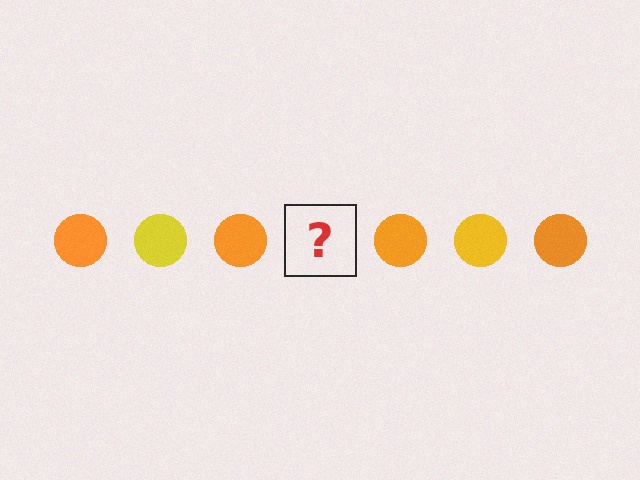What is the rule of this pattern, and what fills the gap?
The rule is that the pattern cycles through orange, yellow circles. The gap should be filled with a yellow circle.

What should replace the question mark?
The question mark should be replaced with a yellow circle.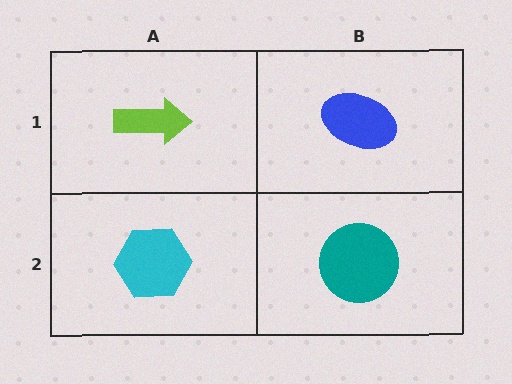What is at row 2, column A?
A cyan hexagon.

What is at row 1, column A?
A lime arrow.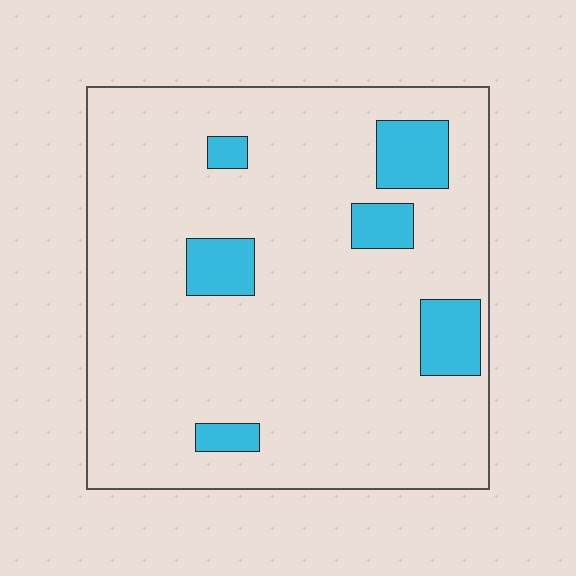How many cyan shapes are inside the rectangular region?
6.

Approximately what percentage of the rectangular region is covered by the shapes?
Approximately 10%.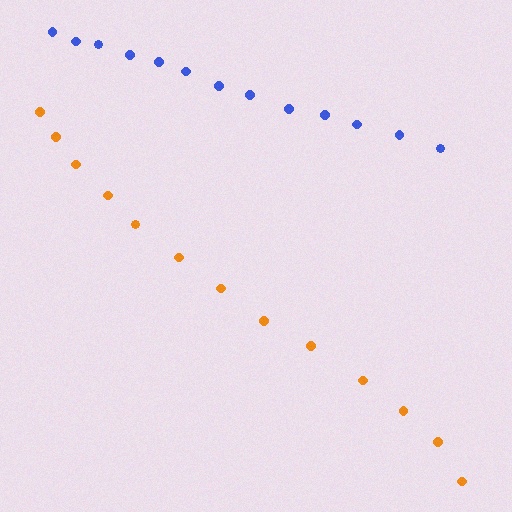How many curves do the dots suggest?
There are 2 distinct paths.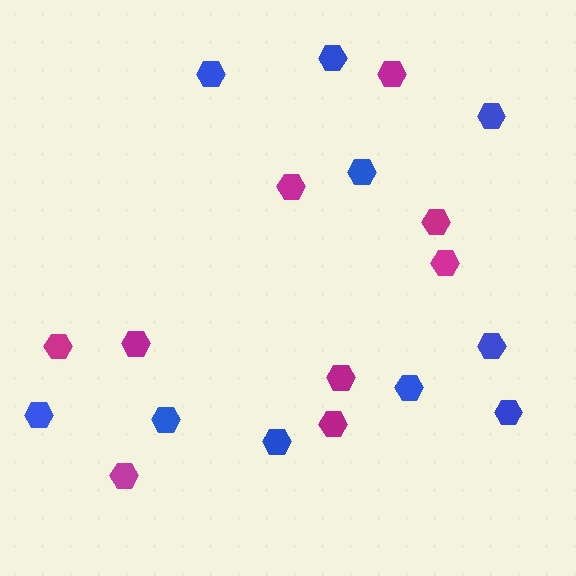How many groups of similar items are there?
There are 2 groups: one group of blue hexagons (10) and one group of magenta hexagons (9).